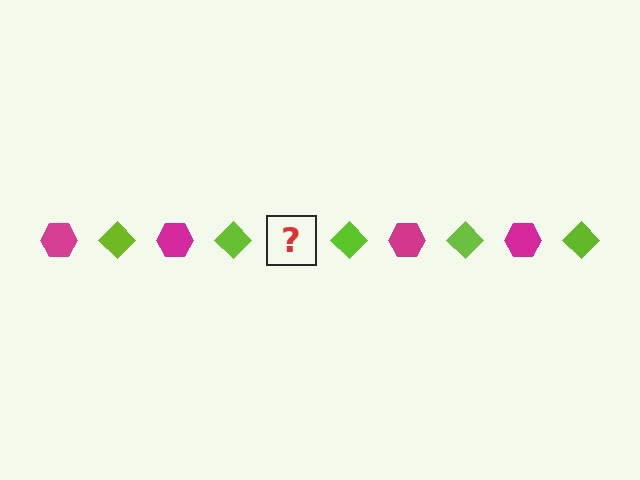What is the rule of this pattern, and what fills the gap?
The rule is that the pattern alternates between magenta hexagon and lime diamond. The gap should be filled with a magenta hexagon.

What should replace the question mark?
The question mark should be replaced with a magenta hexagon.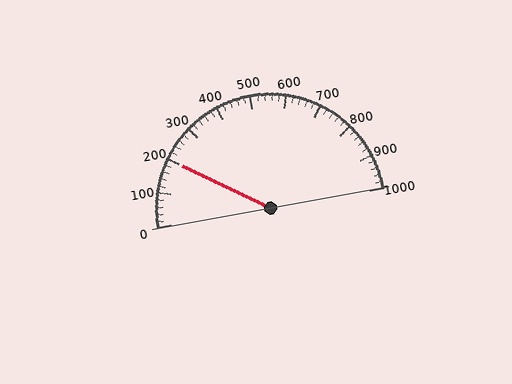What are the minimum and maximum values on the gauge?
The gauge ranges from 0 to 1000.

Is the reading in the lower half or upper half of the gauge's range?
The reading is in the lower half of the range (0 to 1000).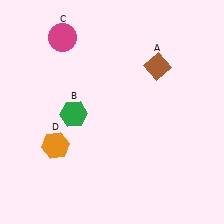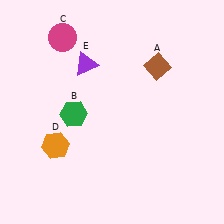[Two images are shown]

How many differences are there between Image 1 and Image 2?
There is 1 difference between the two images.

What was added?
A purple triangle (E) was added in Image 2.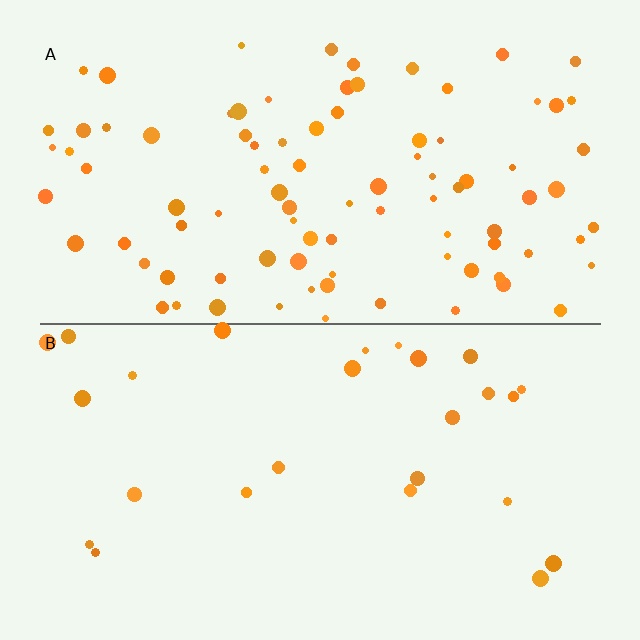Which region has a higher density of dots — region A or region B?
A (the top).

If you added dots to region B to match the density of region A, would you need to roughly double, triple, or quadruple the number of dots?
Approximately triple.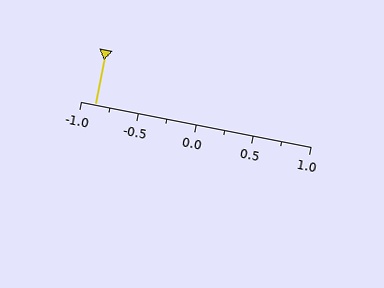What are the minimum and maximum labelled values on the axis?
The axis runs from -1.0 to 1.0.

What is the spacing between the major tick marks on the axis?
The major ticks are spaced 0.5 apart.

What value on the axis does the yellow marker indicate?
The marker indicates approximately -0.88.